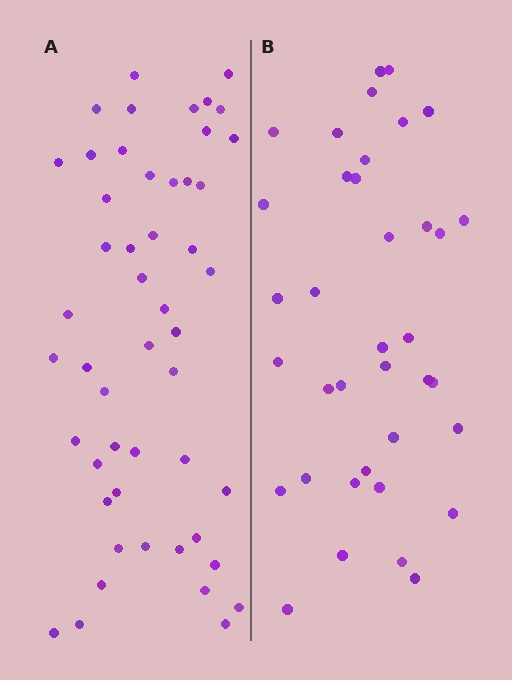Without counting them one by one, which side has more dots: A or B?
Region A (the left region) has more dots.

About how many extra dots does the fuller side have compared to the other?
Region A has approximately 15 more dots than region B.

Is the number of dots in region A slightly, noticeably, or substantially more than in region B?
Region A has noticeably more, but not dramatically so. The ratio is roughly 1.4 to 1.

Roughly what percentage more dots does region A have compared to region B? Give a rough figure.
About 35% more.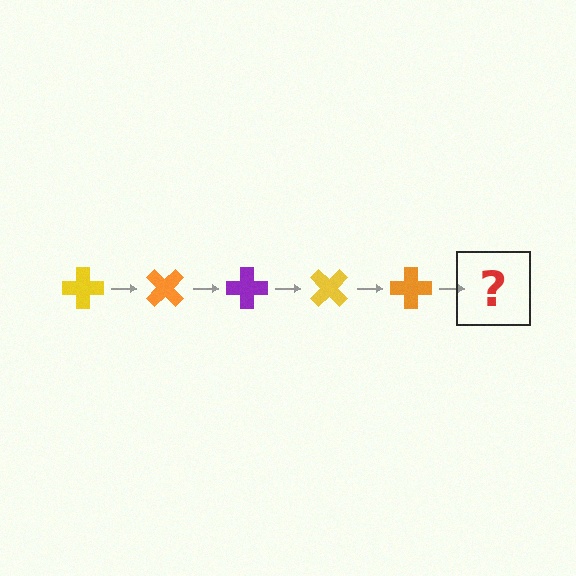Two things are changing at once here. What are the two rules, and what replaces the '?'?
The two rules are that it rotates 45 degrees each step and the color cycles through yellow, orange, and purple. The '?' should be a purple cross, rotated 225 degrees from the start.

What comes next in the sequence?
The next element should be a purple cross, rotated 225 degrees from the start.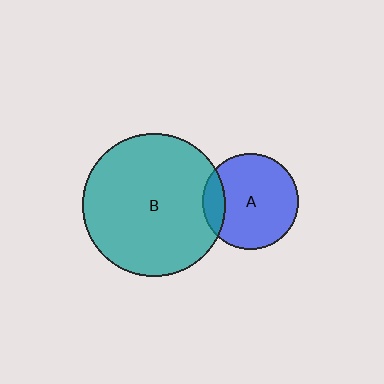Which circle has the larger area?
Circle B (teal).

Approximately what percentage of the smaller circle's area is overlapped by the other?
Approximately 15%.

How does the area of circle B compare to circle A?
Approximately 2.2 times.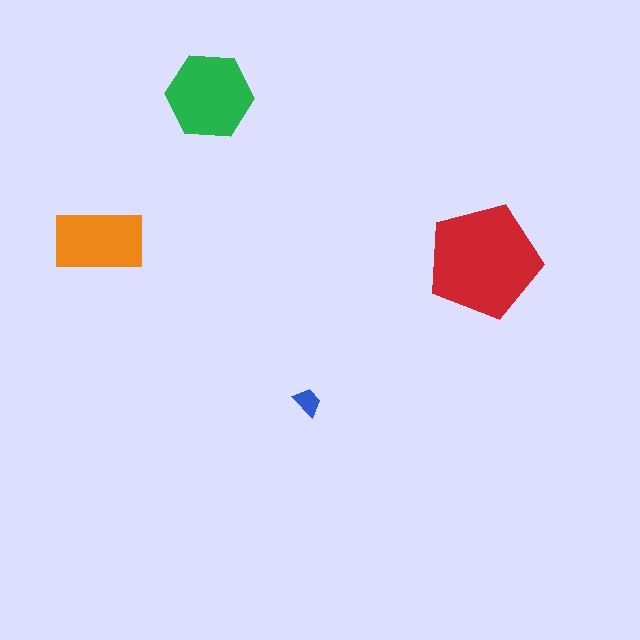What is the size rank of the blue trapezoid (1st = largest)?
4th.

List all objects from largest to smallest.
The red pentagon, the green hexagon, the orange rectangle, the blue trapezoid.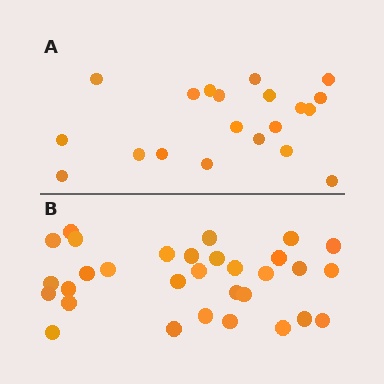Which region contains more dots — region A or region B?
Region B (the bottom region) has more dots.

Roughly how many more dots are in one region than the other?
Region B has roughly 12 or so more dots than region A.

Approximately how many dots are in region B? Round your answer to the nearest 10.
About 30 dots. (The exact count is 31, which rounds to 30.)